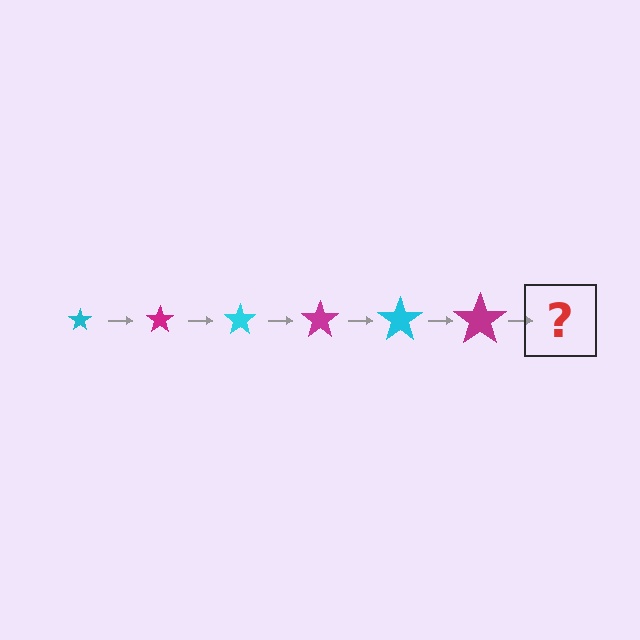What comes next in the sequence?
The next element should be a cyan star, larger than the previous one.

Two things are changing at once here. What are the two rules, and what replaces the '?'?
The two rules are that the star grows larger each step and the color cycles through cyan and magenta. The '?' should be a cyan star, larger than the previous one.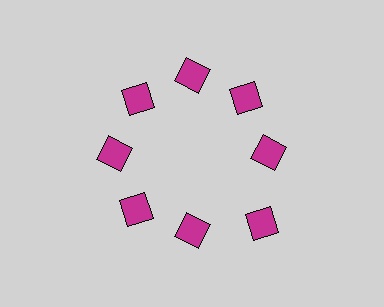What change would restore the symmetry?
The symmetry would be restored by moving it inward, back onto the ring so that all 8 diamonds sit at equal angles and equal distance from the center.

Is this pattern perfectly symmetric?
No. The 8 magenta diamonds are arranged in a ring, but one element near the 4 o'clock position is pushed outward from the center, breaking the 8-fold rotational symmetry.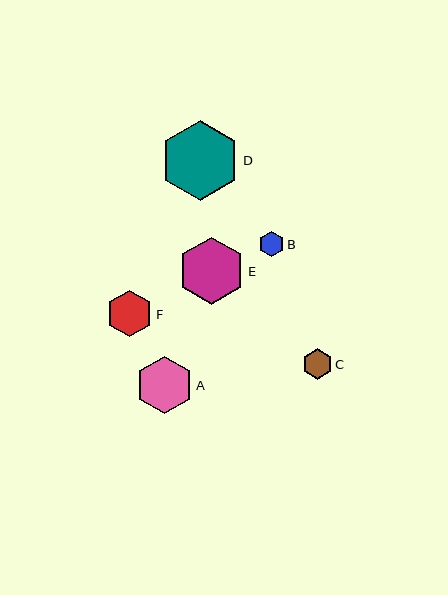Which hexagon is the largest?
Hexagon D is the largest with a size of approximately 80 pixels.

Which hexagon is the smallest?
Hexagon B is the smallest with a size of approximately 25 pixels.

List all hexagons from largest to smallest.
From largest to smallest: D, E, A, F, C, B.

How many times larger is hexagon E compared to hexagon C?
Hexagon E is approximately 2.2 times the size of hexagon C.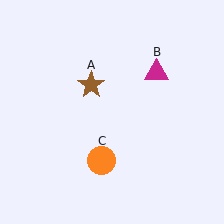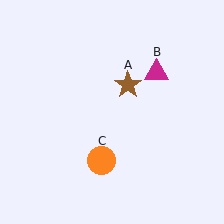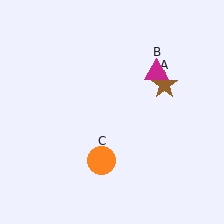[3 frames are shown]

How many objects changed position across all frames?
1 object changed position: brown star (object A).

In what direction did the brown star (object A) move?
The brown star (object A) moved right.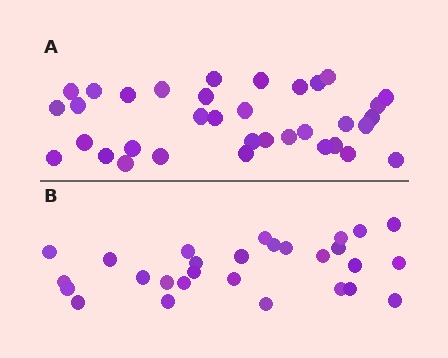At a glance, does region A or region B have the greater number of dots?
Region A (the top region) has more dots.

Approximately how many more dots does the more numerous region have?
Region A has roughly 8 or so more dots than region B.